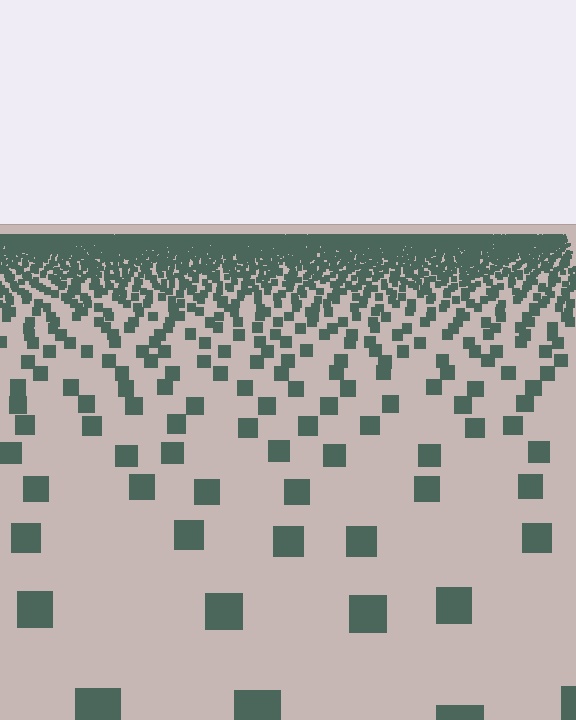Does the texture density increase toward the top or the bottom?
Density increases toward the top.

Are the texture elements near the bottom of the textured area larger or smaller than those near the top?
Larger. Near the bottom, elements are closer to the viewer and appear at a bigger on-screen size.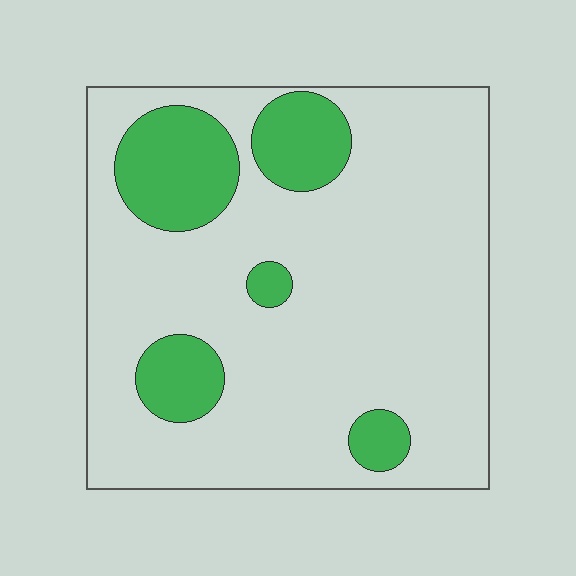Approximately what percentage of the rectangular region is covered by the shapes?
Approximately 20%.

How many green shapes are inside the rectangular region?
5.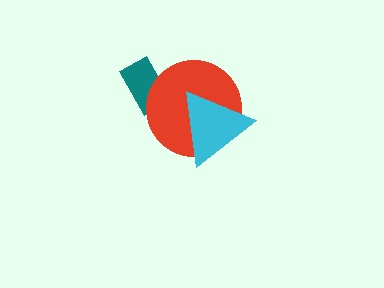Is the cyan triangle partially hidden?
No, no other shape covers it.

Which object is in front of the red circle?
The cyan triangle is in front of the red circle.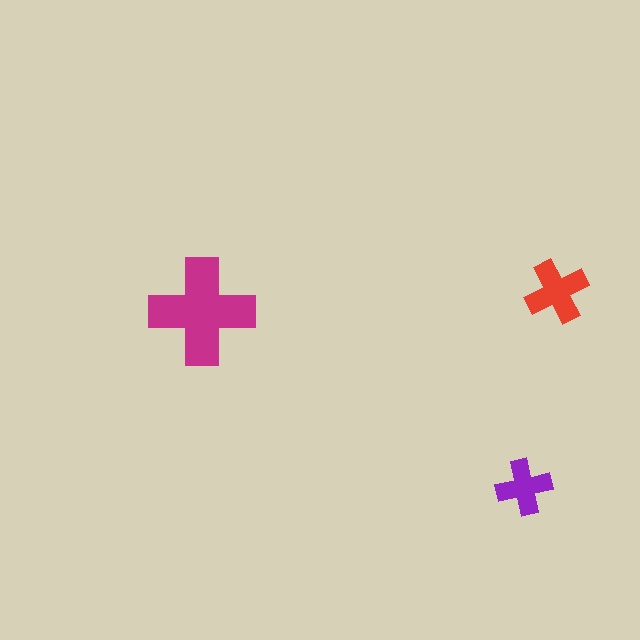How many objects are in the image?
There are 3 objects in the image.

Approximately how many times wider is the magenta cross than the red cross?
About 1.5 times wider.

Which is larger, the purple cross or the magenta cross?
The magenta one.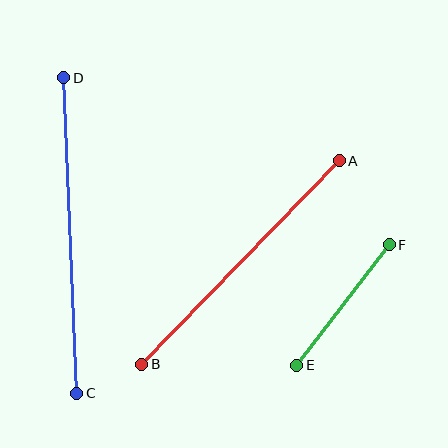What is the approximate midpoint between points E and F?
The midpoint is at approximately (343, 305) pixels.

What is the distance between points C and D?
The distance is approximately 316 pixels.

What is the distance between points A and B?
The distance is approximately 284 pixels.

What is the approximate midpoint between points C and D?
The midpoint is at approximately (70, 235) pixels.